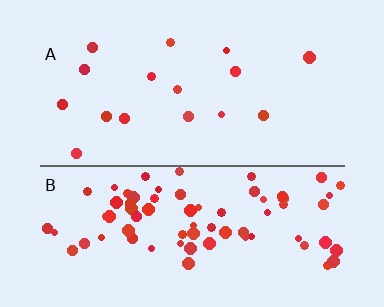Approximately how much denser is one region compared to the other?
Approximately 4.7× — region B over region A.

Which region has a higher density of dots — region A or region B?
B (the bottom).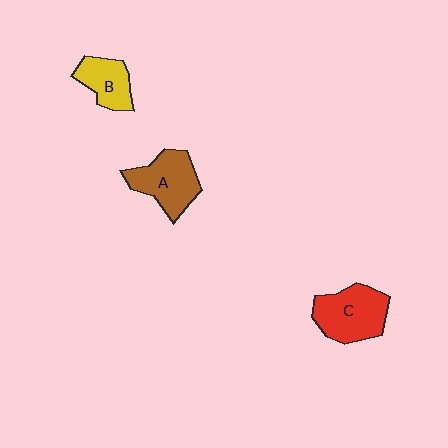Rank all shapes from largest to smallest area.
From largest to smallest: C (red), A (brown), B (yellow).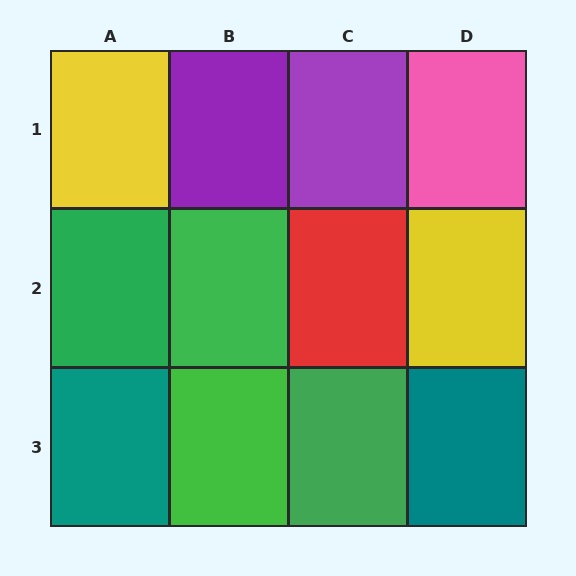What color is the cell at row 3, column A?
Teal.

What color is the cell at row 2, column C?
Red.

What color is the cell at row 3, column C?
Green.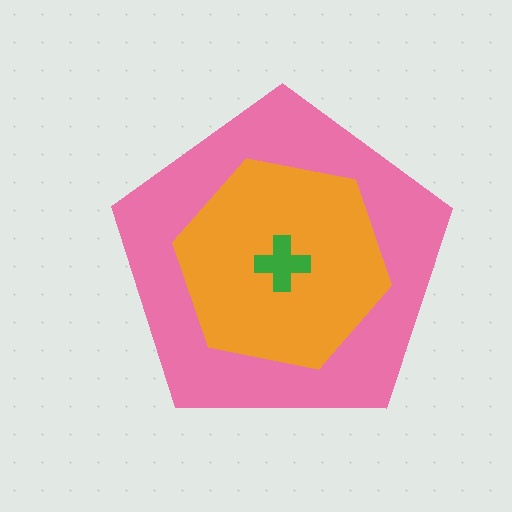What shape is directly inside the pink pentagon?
The orange hexagon.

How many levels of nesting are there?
3.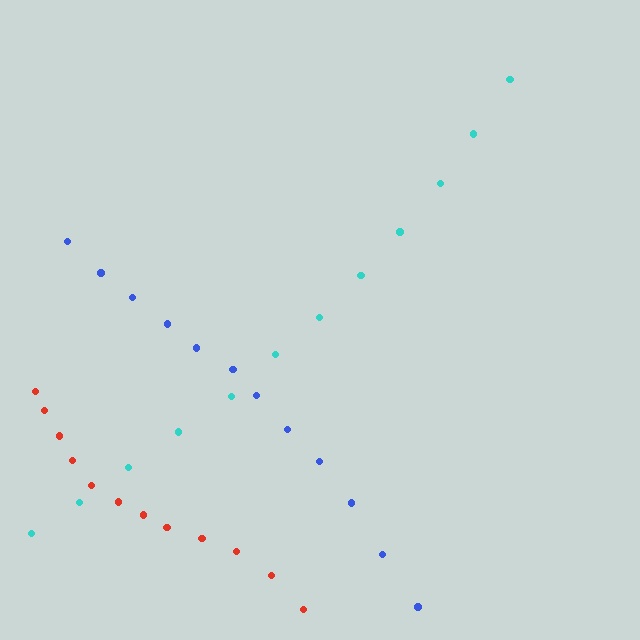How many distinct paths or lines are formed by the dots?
There are 3 distinct paths.